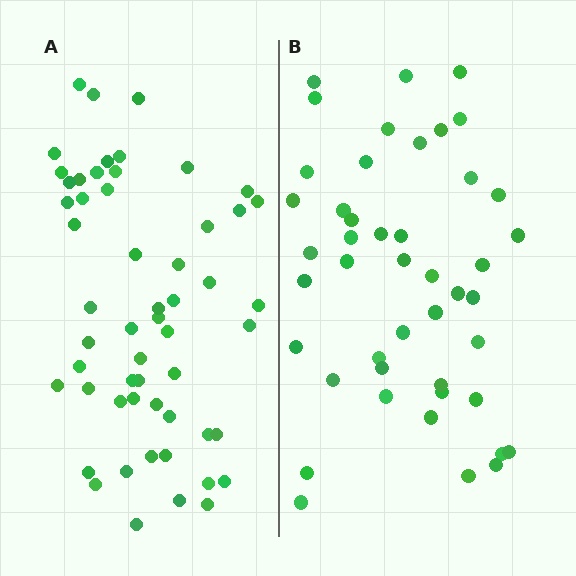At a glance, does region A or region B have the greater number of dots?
Region A (the left region) has more dots.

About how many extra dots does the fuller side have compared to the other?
Region A has roughly 10 or so more dots than region B.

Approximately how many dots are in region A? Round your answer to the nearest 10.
About 60 dots. (The exact count is 55, which rounds to 60.)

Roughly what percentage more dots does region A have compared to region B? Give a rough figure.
About 20% more.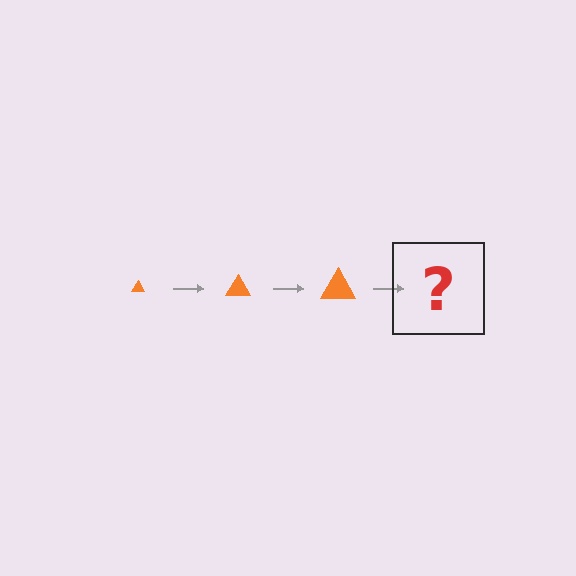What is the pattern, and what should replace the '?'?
The pattern is that the triangle gets progressively larger each step. The '?' should be an orange triangle, larger than the previous one.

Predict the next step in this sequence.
The next step is an orange triangle, larger than the previous one.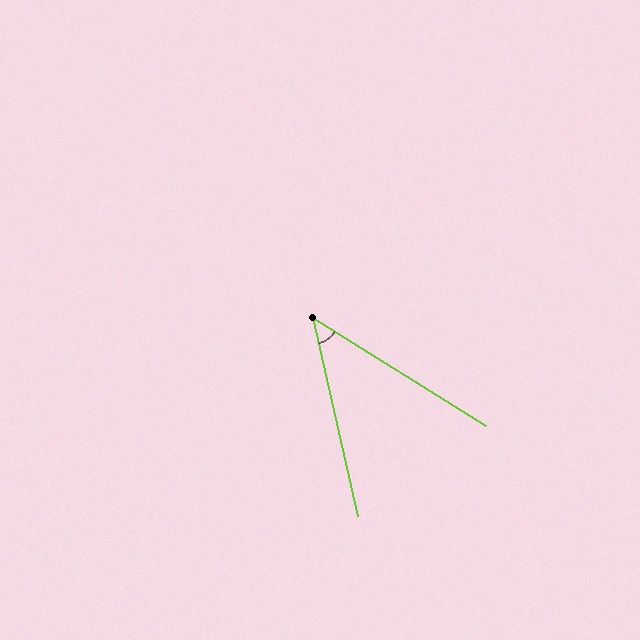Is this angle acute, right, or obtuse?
It is acute.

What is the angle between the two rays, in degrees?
Approximately 45 degrees.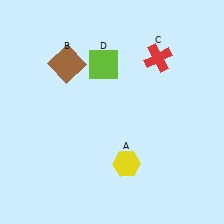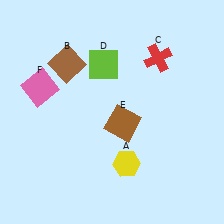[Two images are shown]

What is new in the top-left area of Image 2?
A pink square (F) was added in the top-left area of Image 2.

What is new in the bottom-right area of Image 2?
A brown square (E) was added in the bottom-right area of Image 2.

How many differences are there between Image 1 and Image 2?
There are 2 differences between the two images.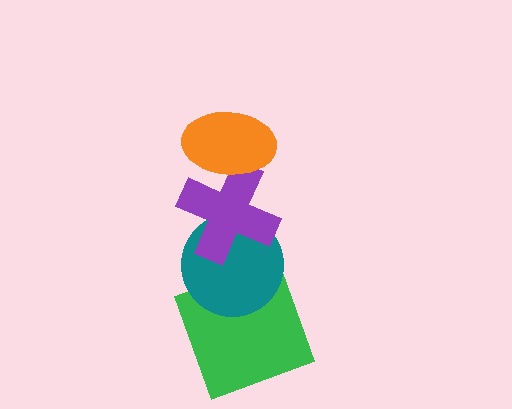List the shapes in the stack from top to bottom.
From top to bottom: the orange ellipse, the purple cross, the teal circle, the green square.